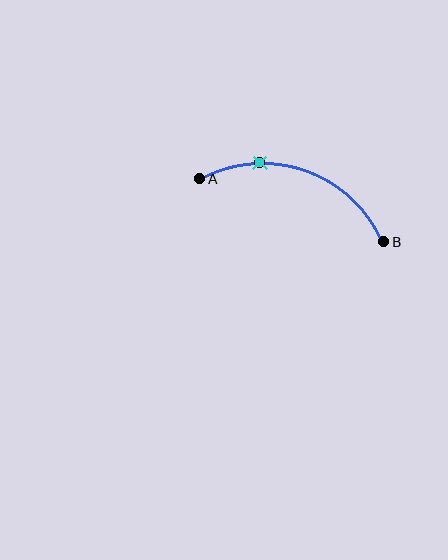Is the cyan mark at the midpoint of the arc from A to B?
No. The cyan mark lies on the arc but is closer to endpoint A. The arc midpoint would be at the point on the curve equidistant along the arc from both A and B.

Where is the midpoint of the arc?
The arc midpoint is the point on the curve farthest from the straight line joining A and B. It sits above that line.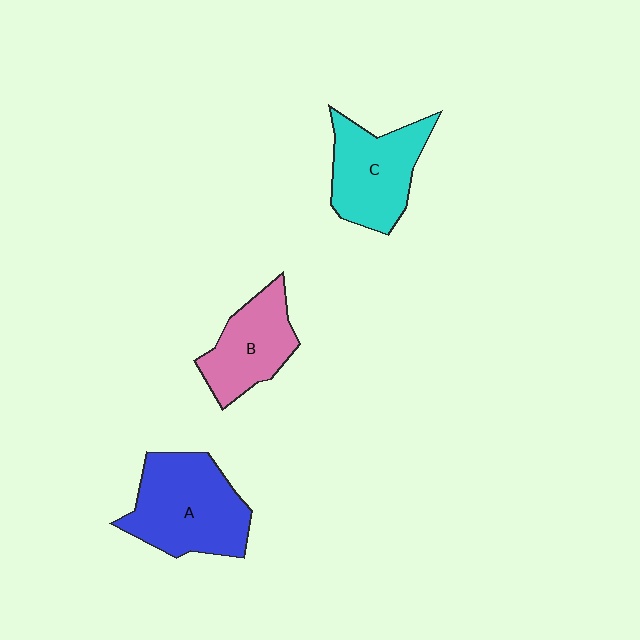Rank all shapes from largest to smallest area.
From largest to smallest: A (blue), C (cyan), B (pink).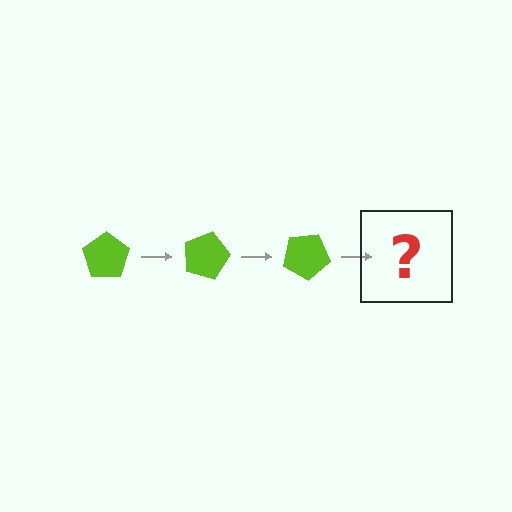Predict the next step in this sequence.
The next step is a lime pentagon rotated 45 degrees.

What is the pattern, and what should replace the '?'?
The pattern is that the pentagon rotates 15 degrees each step. The '?' should be a lime pentagon rotated 45 degrees.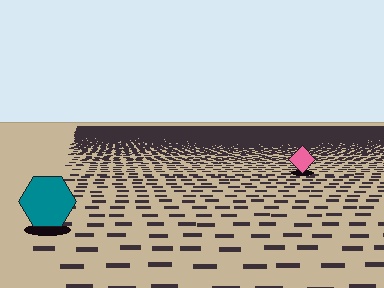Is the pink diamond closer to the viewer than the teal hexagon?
No. The teal hexagon is closer — you can tell from the texture gradient: the ground texture is coarser near it.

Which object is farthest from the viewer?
The pink diamond is farthest from the viewer. It appears smaller and the ground texture around it is denser.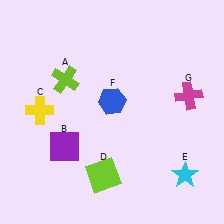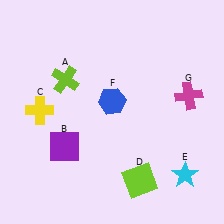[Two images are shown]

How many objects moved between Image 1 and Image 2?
1 object moved between the two images.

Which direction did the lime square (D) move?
The lime square (D) moved right.